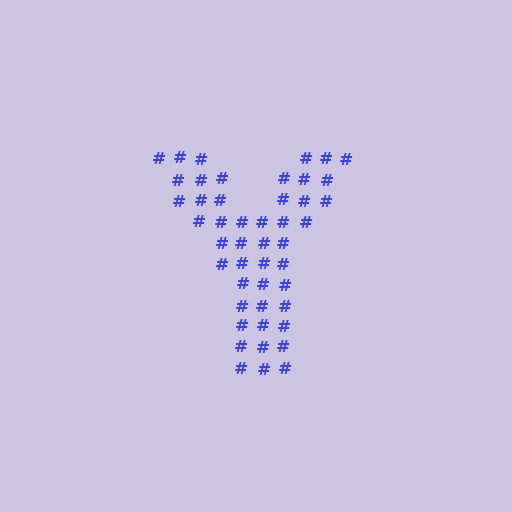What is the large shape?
The large shape is the letter Y.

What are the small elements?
The small elements are hash symbols.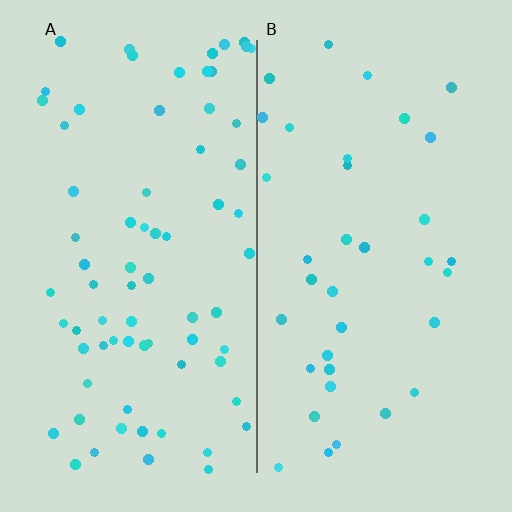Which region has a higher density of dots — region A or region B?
A (the left).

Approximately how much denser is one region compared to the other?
Approximately 2.0× — region A over region B.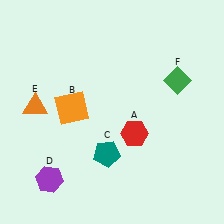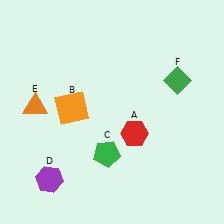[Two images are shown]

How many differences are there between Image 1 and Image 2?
There is 1 difference between the two images.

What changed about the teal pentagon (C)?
In Image 1, C is teal. In Image 2, it changed to green.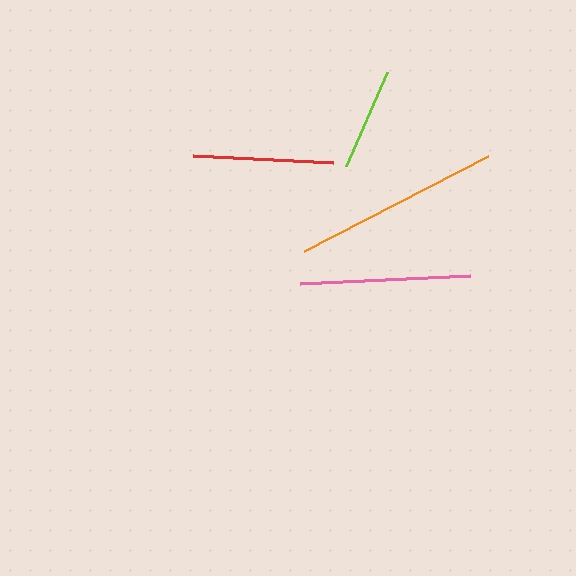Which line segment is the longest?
The orange line is the longest at approximately 208 pixels.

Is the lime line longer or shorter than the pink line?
The pink line is longer than the lime line.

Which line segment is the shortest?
The lime line is the shortest at approximately 103 pixels.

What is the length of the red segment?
The red segment is approximately 140 pixels long.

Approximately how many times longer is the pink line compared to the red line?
The pink line is approximately 1.2 times the length of the red line.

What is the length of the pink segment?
The pink segment is approximately 170 pixels long.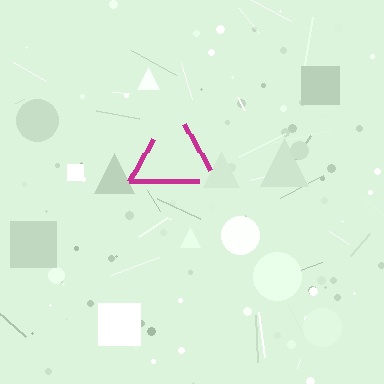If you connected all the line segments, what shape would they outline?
They would outline a triangle.